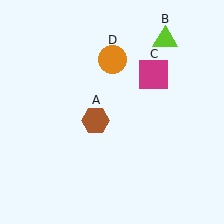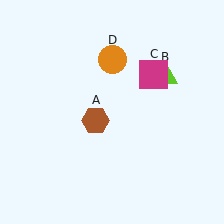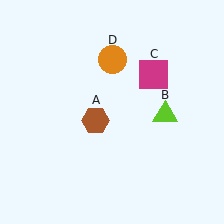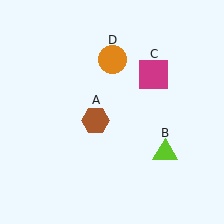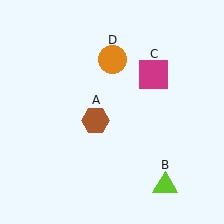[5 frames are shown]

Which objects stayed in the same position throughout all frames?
Brown hexagon (object A) and magenta square (object C) and orange circle (object D) remained stationary.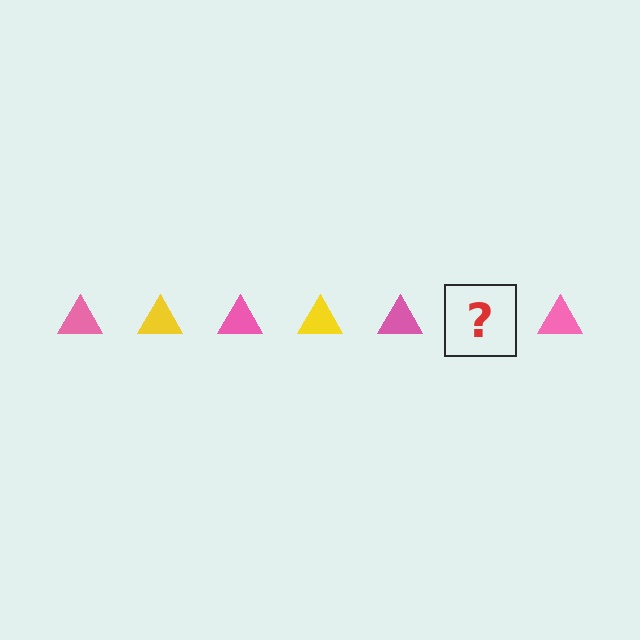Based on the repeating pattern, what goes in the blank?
The blank should be a yellow triangle.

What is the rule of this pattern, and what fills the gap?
The rule is that the pattern cycles through pink, yellow triangles. The gap should be filled with a yellow triangle.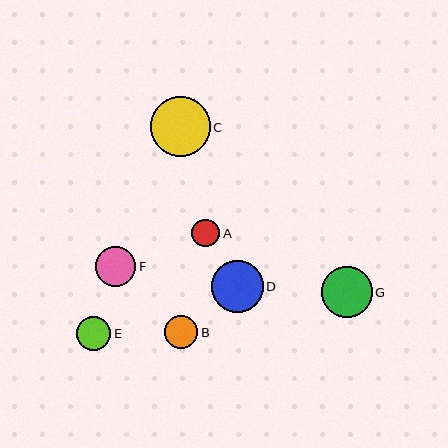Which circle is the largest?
Circle C is the largest with a size of approximately 60 pixels.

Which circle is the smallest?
Circle A is the smallest with a size of approximately 28 pixels.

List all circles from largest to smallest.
From largest to smallest: C, D, G, F, E, B, A.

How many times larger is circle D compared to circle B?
Circle D is approximately 1.6 times the size of circle B.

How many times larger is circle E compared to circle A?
Circle E is approximately 1.2 times the size of circle A.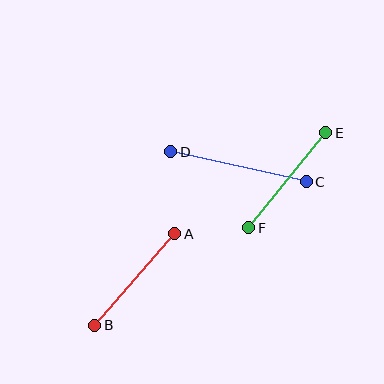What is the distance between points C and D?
The distance is approximately 139 pixels.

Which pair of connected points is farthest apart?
Points C and D are farthest apart.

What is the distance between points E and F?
The distance is approximately 122 pixels.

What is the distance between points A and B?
The distance is approximately 122 pixels.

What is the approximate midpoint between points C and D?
The midpoint is at approximately (238, 167) pixels.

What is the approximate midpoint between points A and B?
The midpoint is at approximately (135, 280) pixels.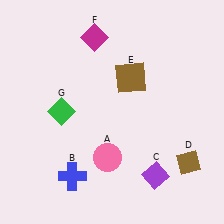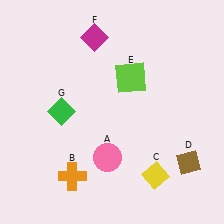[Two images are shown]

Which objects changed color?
B changed from blue to orange. C changed from purple to yellow. E changed from brown to lime.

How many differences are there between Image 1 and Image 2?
There are 3 differences between the two images.